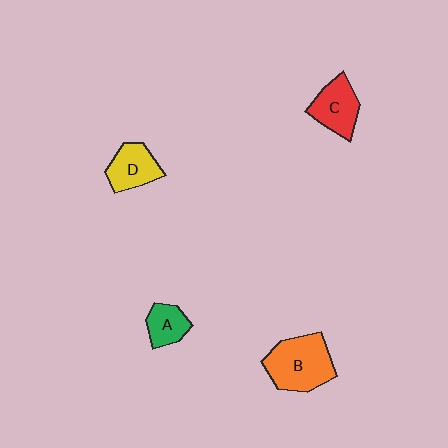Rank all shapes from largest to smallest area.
From largest to smallest: B (orange), C (red), D (yellow), A (green).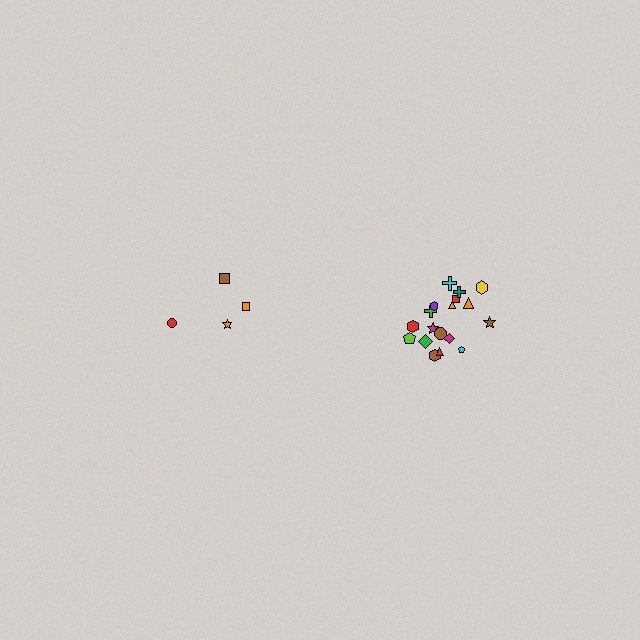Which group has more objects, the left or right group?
The right group.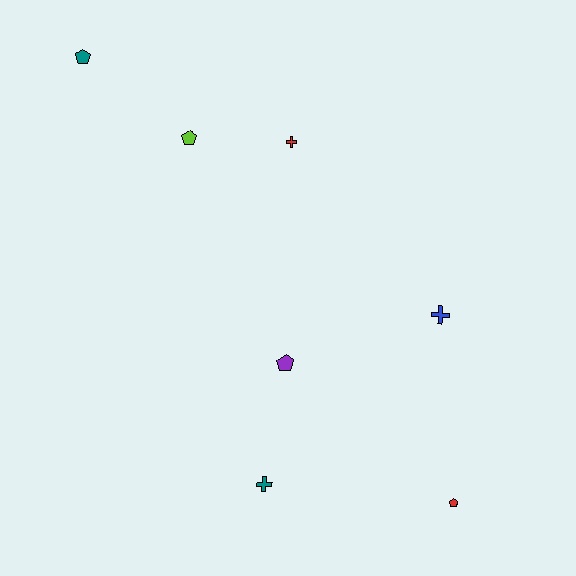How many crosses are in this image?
There are 3 crosses.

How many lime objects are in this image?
There is 1 lime object.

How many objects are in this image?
There are 7 objects.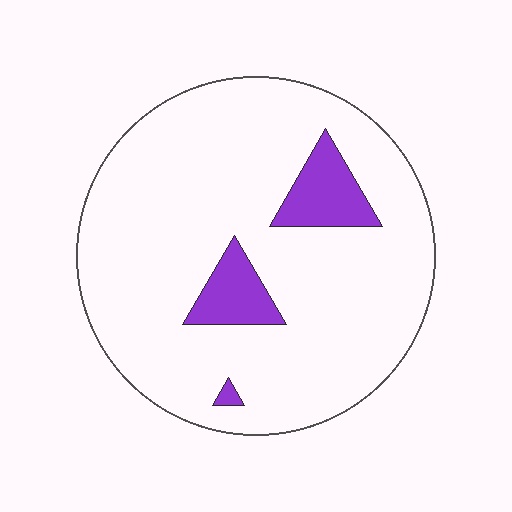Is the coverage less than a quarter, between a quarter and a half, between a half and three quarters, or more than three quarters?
Less than a quarter.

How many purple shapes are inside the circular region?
3.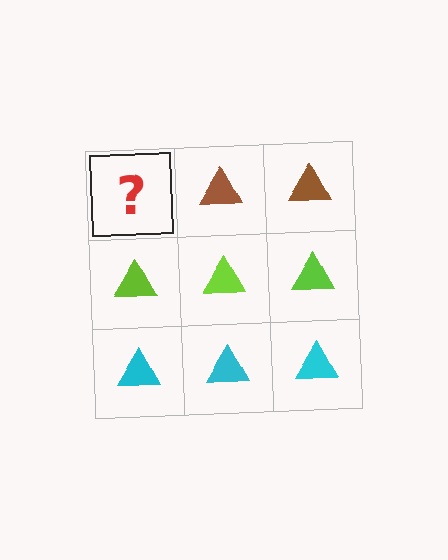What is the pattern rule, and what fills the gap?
The rule is that each row has a consistent color. The gap should be filled with a brown triangle.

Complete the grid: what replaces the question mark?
The question mark should be replaced with a brown triangle.